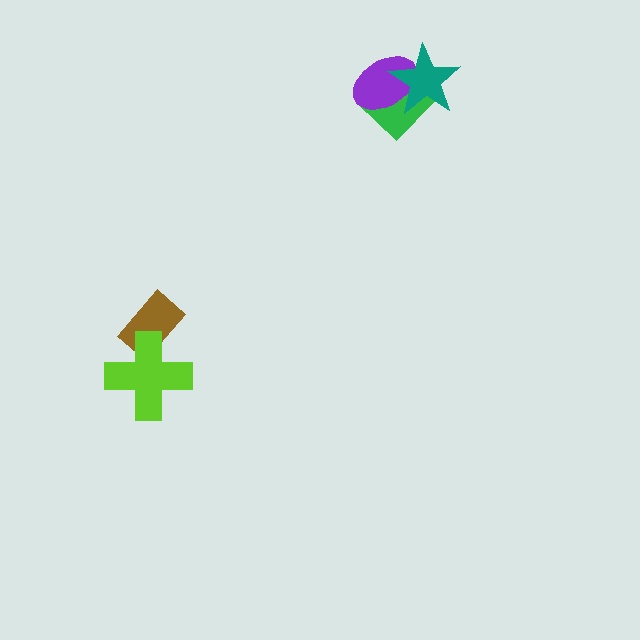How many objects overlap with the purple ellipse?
2 objects overlap with the purple ellipse.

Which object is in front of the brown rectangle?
The lime cross is in front of the brown rectangle.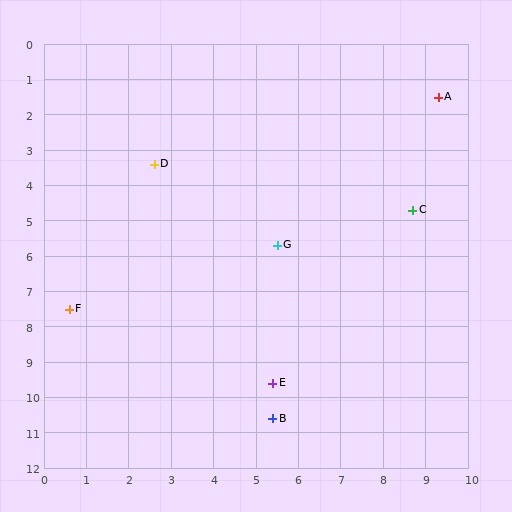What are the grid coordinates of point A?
Point A is at approximately (9.3, 1.5).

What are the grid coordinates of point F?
Point F is at approximately (0.6, 7.5).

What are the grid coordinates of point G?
Point G is at approximately (5.5, 5.7).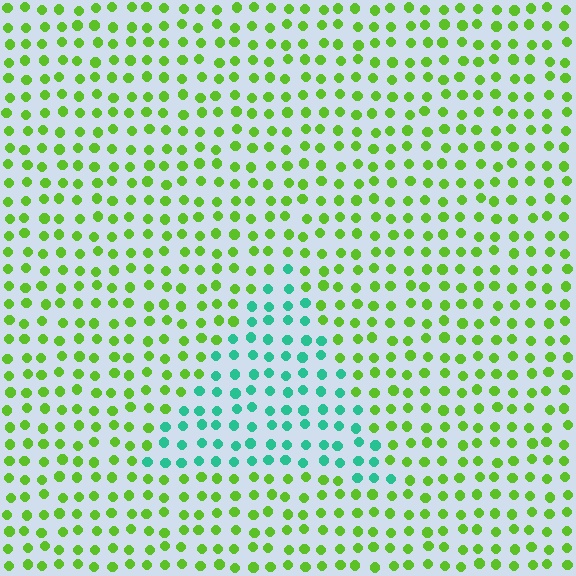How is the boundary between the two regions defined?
The boundary is defined purely by a slight shift in hue (about 62 degrees). Spacing, size, and orientation are identical on both sides.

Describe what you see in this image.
The image is filled with small lime elements in a uniform arrangement. A triangle-shaped region is visible where the elements are tinted to a slightly different hue, forming a subtle color boundary.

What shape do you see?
I see a triangle.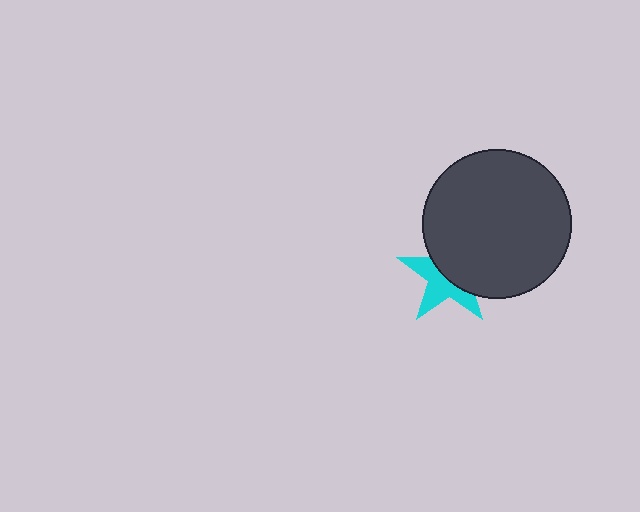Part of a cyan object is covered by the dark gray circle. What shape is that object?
It is a star.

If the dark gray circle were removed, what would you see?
You would see the complete cyan star.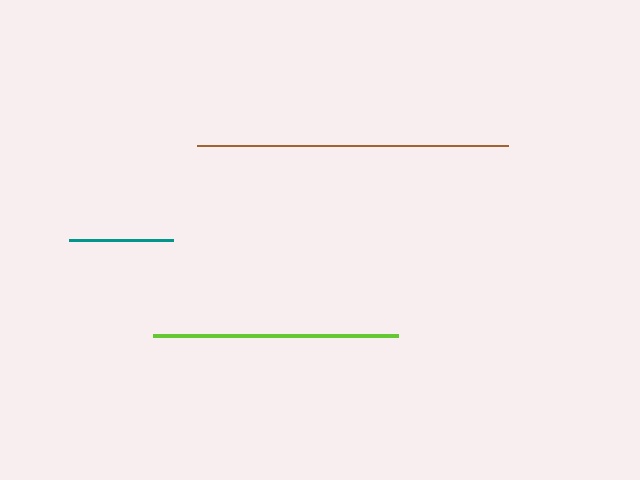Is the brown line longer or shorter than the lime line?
The brown line is longer than the lime line.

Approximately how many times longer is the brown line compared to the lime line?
The brown line is approximately 1.3 times the length of the lime line.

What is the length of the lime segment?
The lime segment is approximately 244 pixels long.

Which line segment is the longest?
The brown line is the longest at approximately 310 pixels.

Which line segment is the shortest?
The teal line is the shortest at approximately 104 pixels.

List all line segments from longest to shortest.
From longest to shortest: brown, lime, teal.